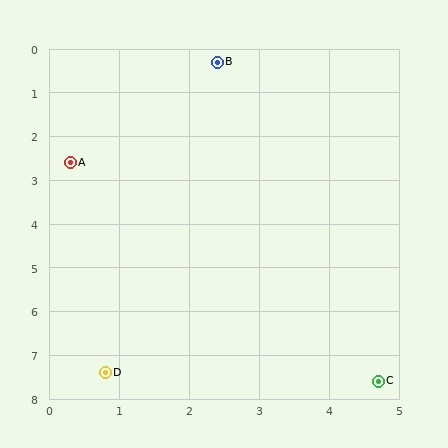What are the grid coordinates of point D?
Point D is at approximately (0.8, 7.4).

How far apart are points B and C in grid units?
Points B and C are about 7.7 grid units apart.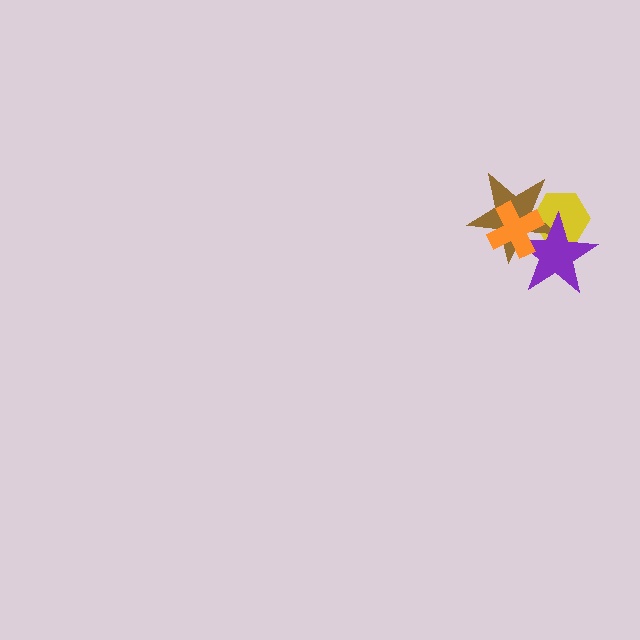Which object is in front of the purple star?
The orange cross is in front of the purple star.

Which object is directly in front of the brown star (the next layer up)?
The purple star is directly in front of the brown star.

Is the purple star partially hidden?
Yes, it is partially covered by another shape.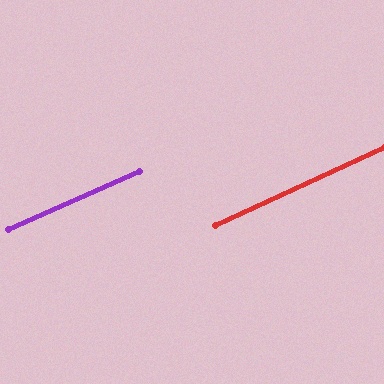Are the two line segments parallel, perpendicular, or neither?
Parallel — their directions differ by only 0.6°.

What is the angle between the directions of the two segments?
Approximately 1 degree.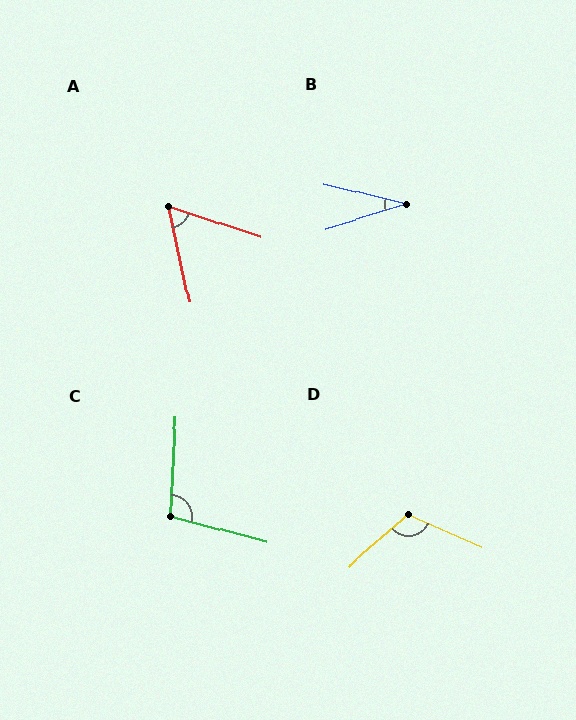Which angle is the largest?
D, at approximately 115 degrees.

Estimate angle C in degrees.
Approximately 102 degrees.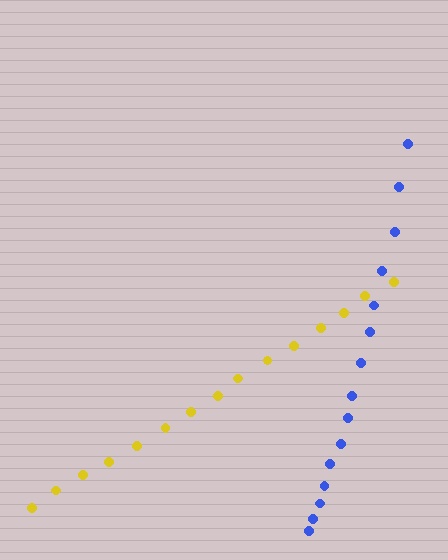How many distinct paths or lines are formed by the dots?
There are 2 distinct paths.